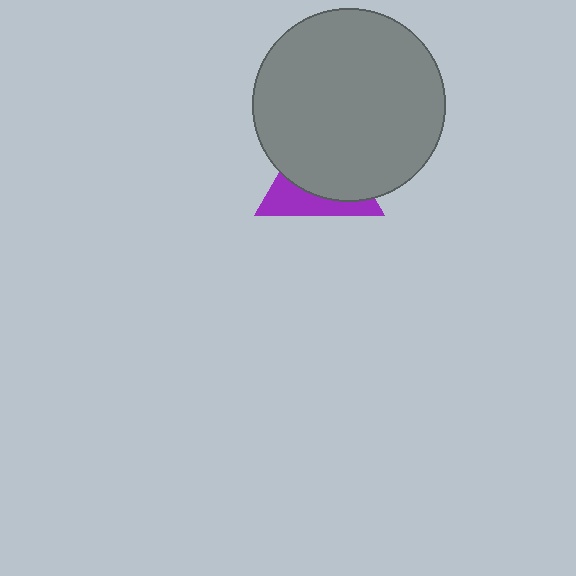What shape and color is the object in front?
The object in front is a gray circle.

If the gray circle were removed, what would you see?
You would see the complete purple triangle.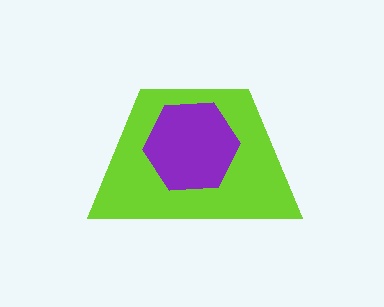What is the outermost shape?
The lime trapezoid.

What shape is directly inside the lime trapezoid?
The purple hexagon.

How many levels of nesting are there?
2.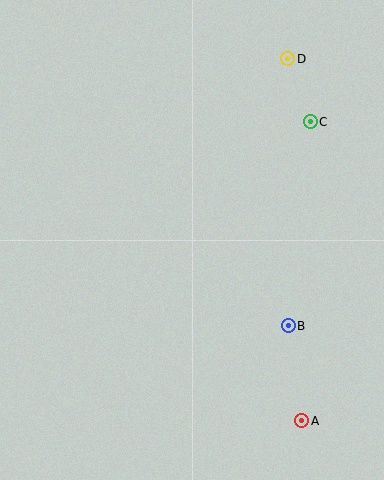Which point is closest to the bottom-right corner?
Point A is closest to the bottom-right corner.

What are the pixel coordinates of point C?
Point C is at (310, 122).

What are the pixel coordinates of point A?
Point A is at (302, 421).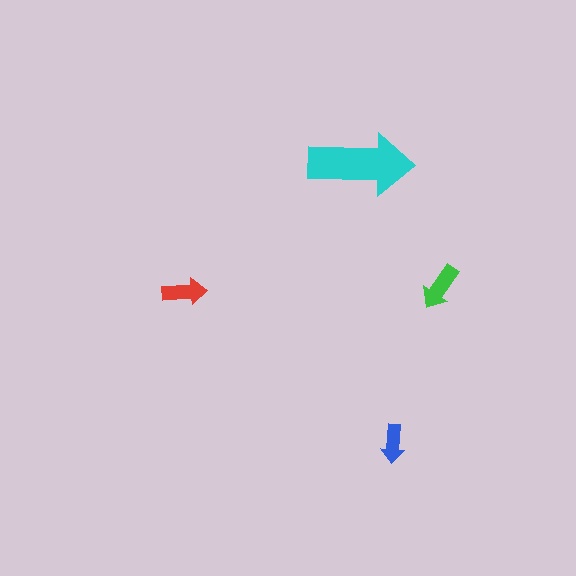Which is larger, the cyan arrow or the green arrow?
The cyan one.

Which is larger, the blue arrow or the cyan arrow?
The cyan one.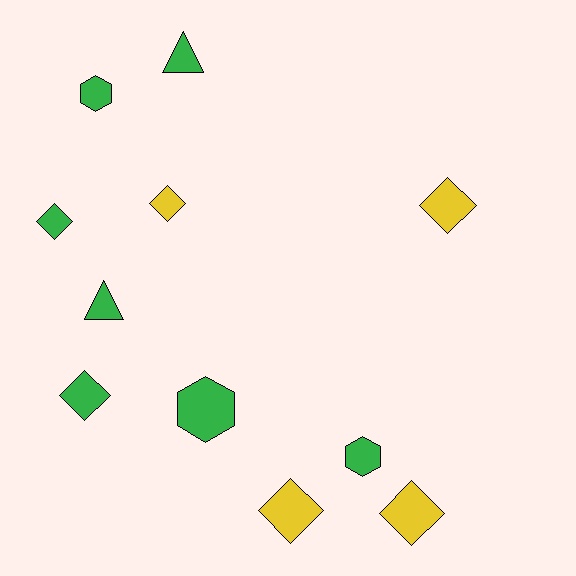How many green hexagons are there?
There are 3 green hexagons.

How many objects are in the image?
There are 11 objects.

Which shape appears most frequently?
Diamond, with 6 objects.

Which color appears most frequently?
Green, with 7 objects.